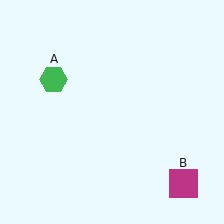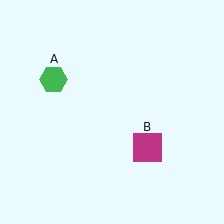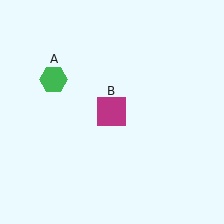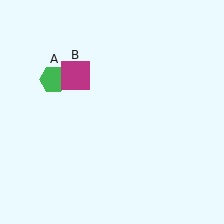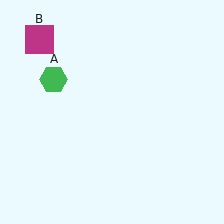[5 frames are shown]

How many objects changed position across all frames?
1 object changed position: magenta square (object B).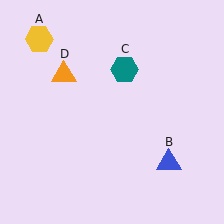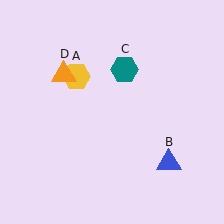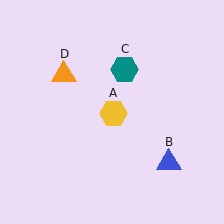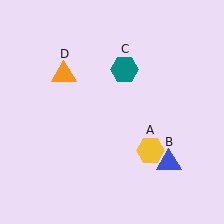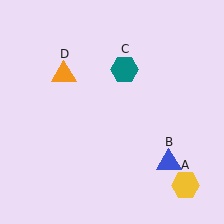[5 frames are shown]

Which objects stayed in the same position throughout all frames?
Blue triangle (object B) and teal hexagon (object C) and orange triangle (object D) remained stationary.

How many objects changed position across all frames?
1 object changed position: yellow hexagon (object A).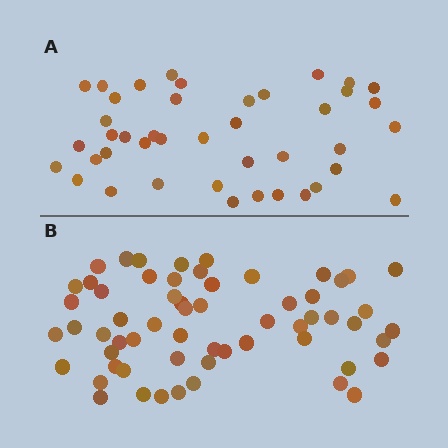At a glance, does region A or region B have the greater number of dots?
Region B (the bottom region) has more dots.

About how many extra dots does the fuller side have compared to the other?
Region B has approximately 20 more dots than region A.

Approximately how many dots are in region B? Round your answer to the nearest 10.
About 60 dots.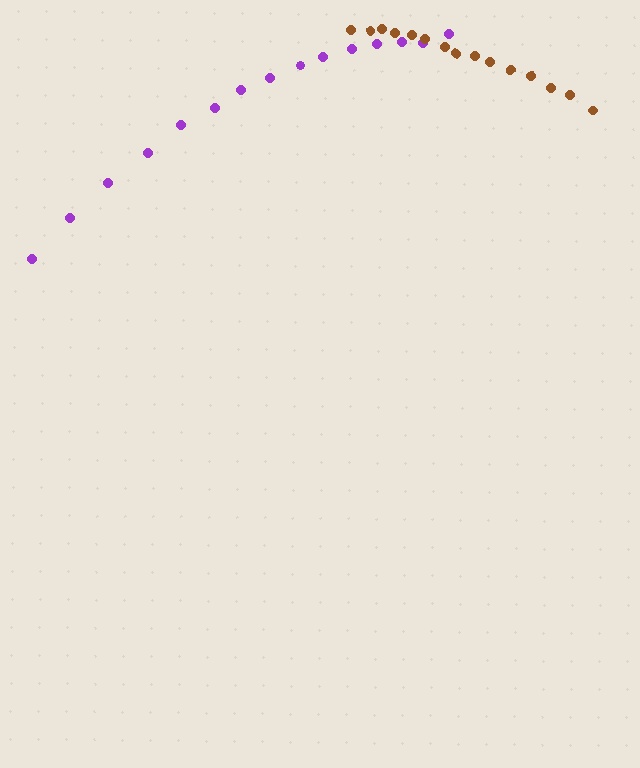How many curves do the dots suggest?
There are 2 distinct paths.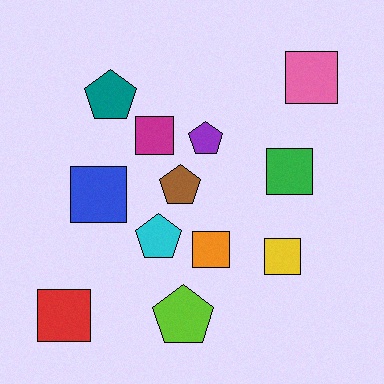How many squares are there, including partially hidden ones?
There are 7 squares.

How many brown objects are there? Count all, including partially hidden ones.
There is 1 brown object.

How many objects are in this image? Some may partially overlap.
There are 12 objects.